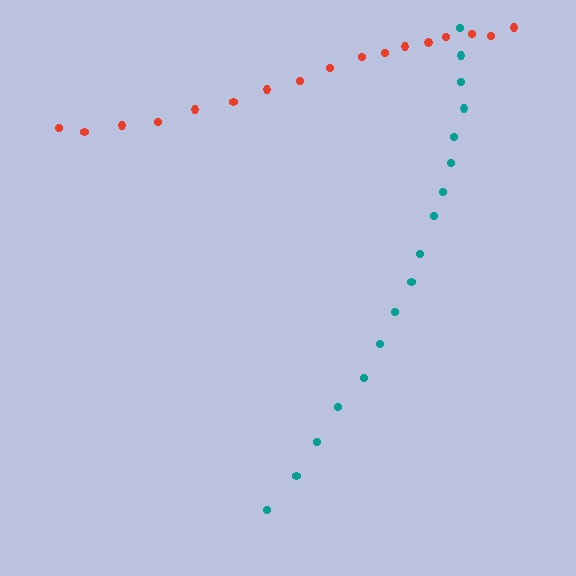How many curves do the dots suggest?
There are 2 distinct paths.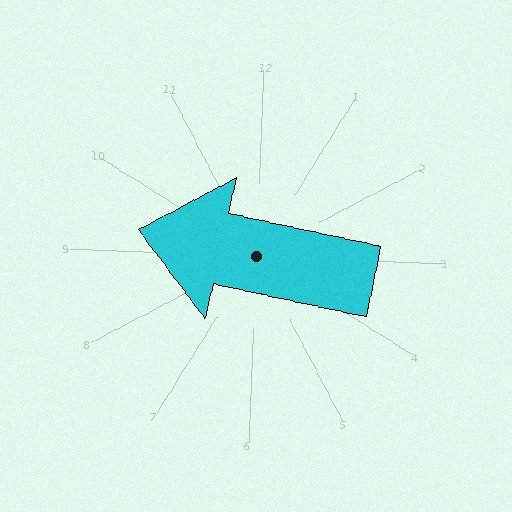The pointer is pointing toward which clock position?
Roughly 9 o'clock.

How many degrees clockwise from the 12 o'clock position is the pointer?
Approximately 280 degrees.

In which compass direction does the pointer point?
West.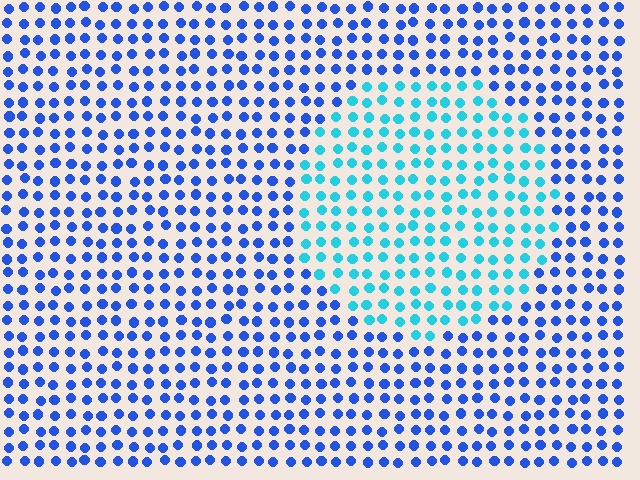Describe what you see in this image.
The image is filled with small blue elements in a uniform arrangement. A circle-shaped region is visible where the elements are tinted to a slightly different hue, forming a subtle color boundary.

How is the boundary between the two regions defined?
The boundary is defined purely by a slight shift in hue (about 40 degrees). Spacing, size, and orientation are identical on both sides.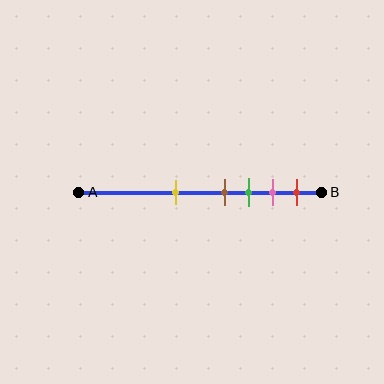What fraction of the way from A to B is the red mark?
The red mark is approximately 90% (0.9) of the way from A to B.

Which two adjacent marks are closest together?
The brown and green marks are the closest adjacent pair.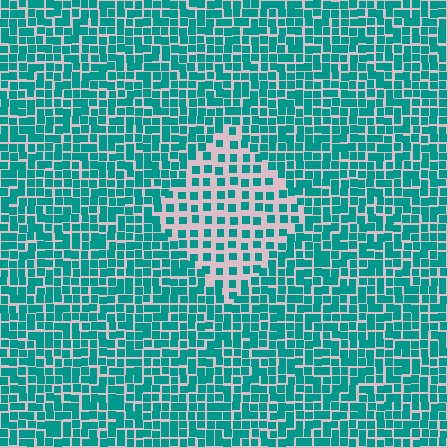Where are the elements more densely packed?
The elements are more densely packed outside the diamond boundary.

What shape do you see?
I see a diamond.